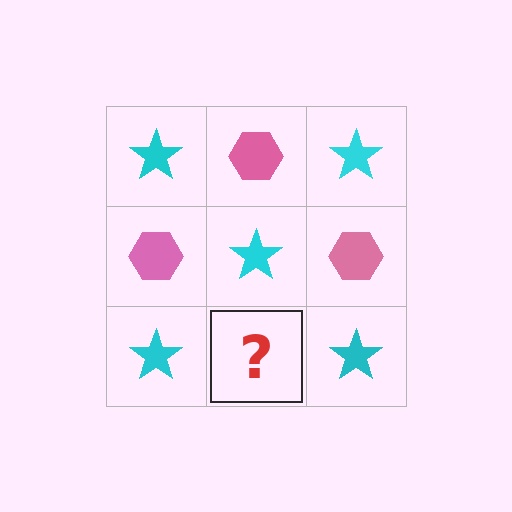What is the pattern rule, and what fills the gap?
The rule is that it alternates cyan star and pink hexagon in a checkerboard pattern. The gap should be filled with a pink hexagon.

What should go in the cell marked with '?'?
The missing cell should contain a pink hexagon.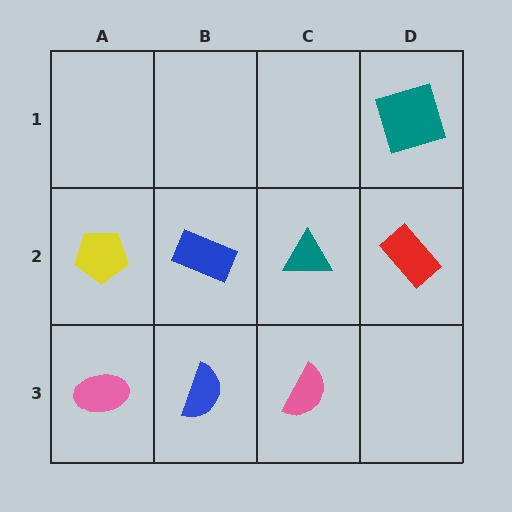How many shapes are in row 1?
1 shape.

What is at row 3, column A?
A pink ellipse.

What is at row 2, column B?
A blue rectangle.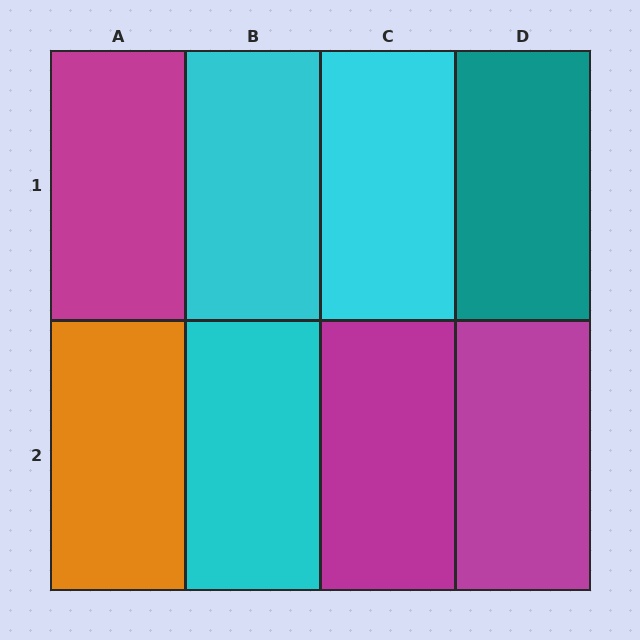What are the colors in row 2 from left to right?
Orange, cyan, magenta, magenta.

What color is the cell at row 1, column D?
Teal.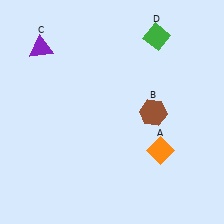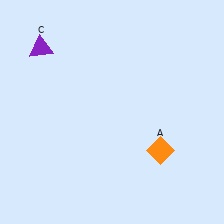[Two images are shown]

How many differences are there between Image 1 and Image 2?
There are 2 differences between the two images.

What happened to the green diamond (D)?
The green diamond (D) was removed in Image 2. It was in the top-right area of Image 1.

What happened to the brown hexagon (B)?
The brown hexagon (B) was removed in Image 2. It was in the bottom-right area of Image 1.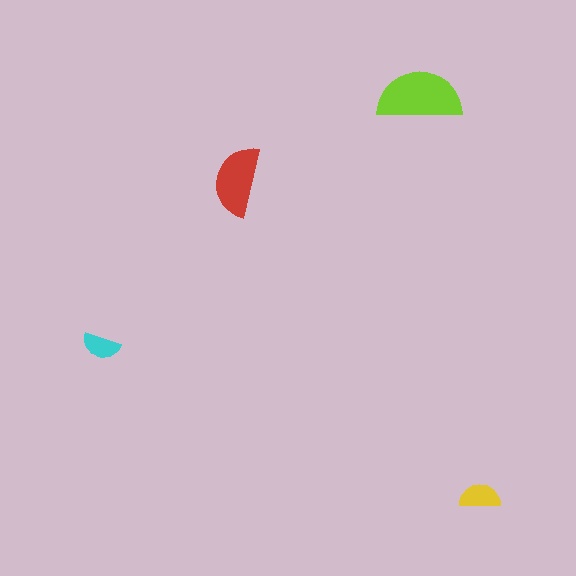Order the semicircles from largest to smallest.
the lime one, the red one, the yellow one, the cyan one.